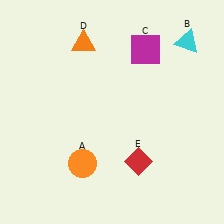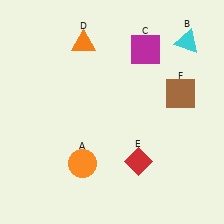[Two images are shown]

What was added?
A brown square (F) was added in Image 2.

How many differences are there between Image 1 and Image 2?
There is 1 difference between the two images.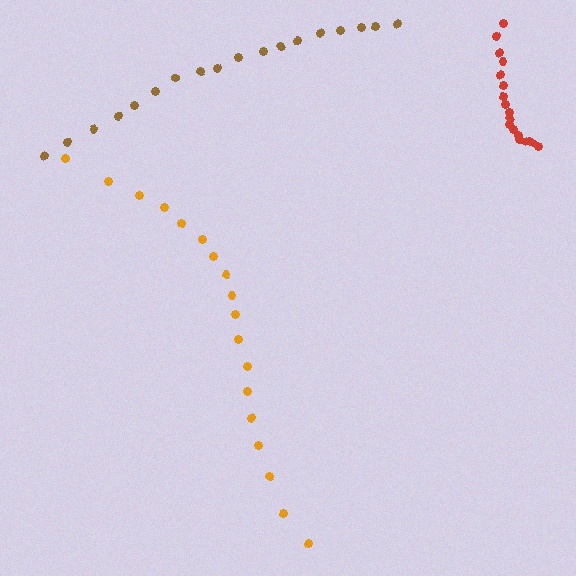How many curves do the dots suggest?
There are 3 distinct paths.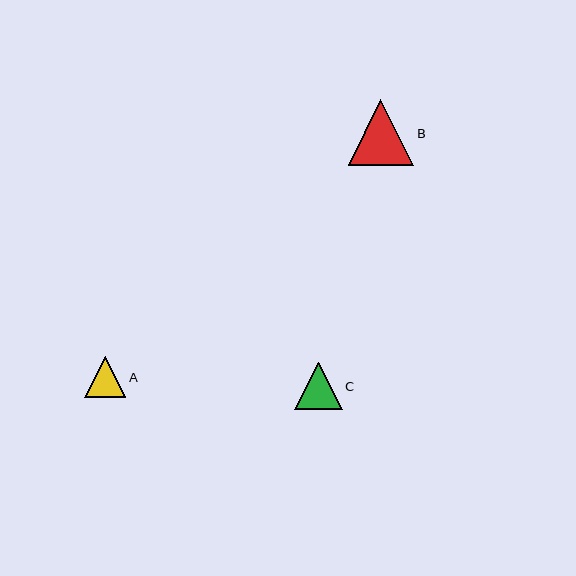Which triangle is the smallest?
Triangle A is the smallest with a size of approximately 41 pixels.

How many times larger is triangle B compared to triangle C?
Triangle B is approximately 1.4 times the size of triangle C.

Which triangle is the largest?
Triangle B is the largest with a size of approximately 66 pixels.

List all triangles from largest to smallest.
From largest to smallest: B, C, A.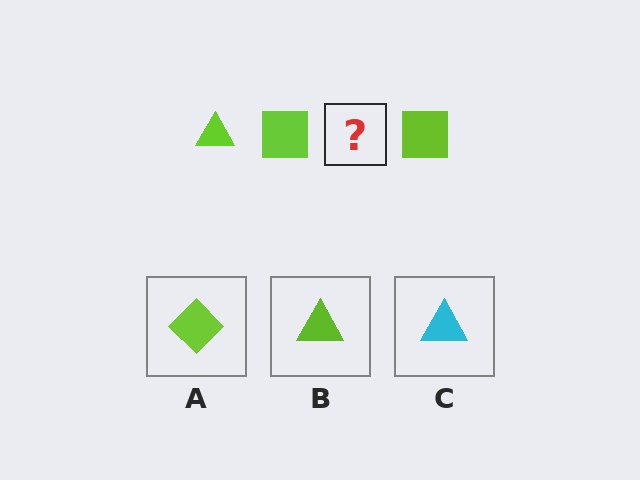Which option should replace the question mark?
Option B.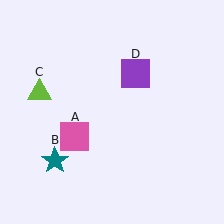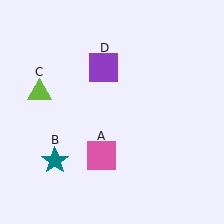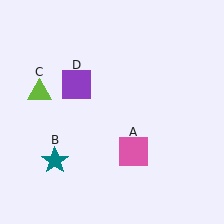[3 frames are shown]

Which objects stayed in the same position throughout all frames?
Teal star (object B) and lime triangle (object C) remained stationary.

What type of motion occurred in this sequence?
The pink square (object A), purple square (object D) rotated counterclockwise around the center of the scene.